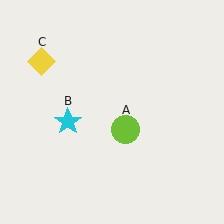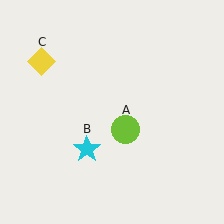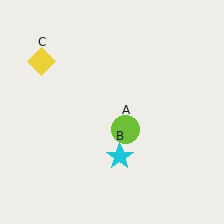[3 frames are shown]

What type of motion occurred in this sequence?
The cyan star (object B) rotated counterclockwise around the center of the scene.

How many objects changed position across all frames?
1 object changed position: cyan star (object B).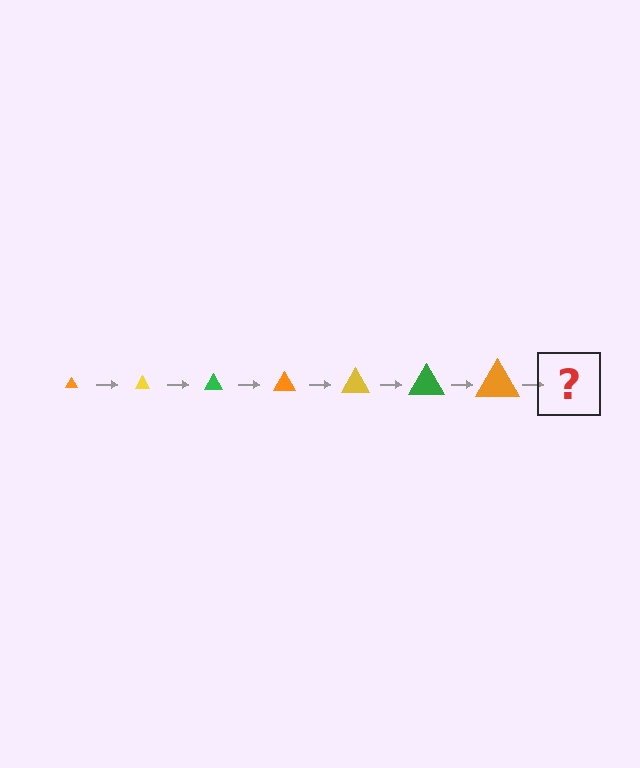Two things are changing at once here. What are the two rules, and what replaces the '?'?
The two rules are that the triangle grows larger each step and the color cycles through orange, yellow, and green. The '?' should be a yellow triangle, larger than the previous one.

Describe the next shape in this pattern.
It should be a yellow triangle, larger than the previous one.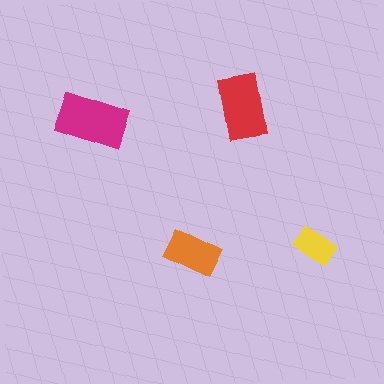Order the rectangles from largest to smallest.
the magenta one, the red one, the orange one, the yellow one.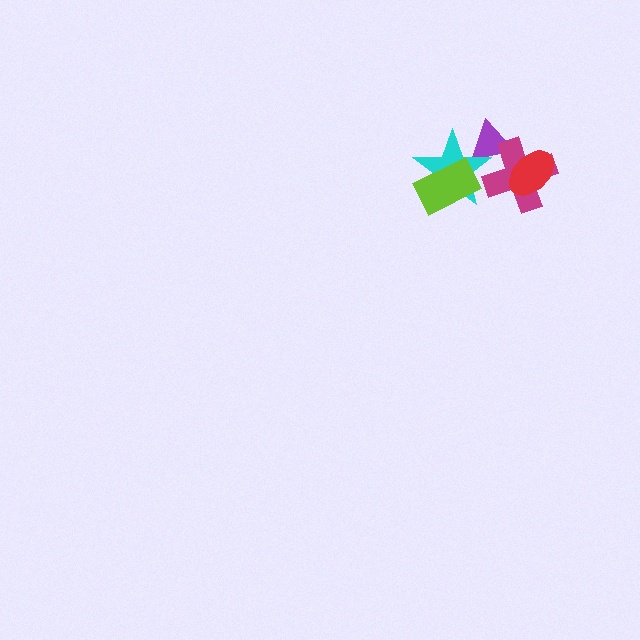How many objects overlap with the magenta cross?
3 objects overlap with the magenta cross.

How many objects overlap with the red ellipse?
1 object overlaps with the red ellipse.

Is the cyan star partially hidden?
Yes, it is partially covered by another shape.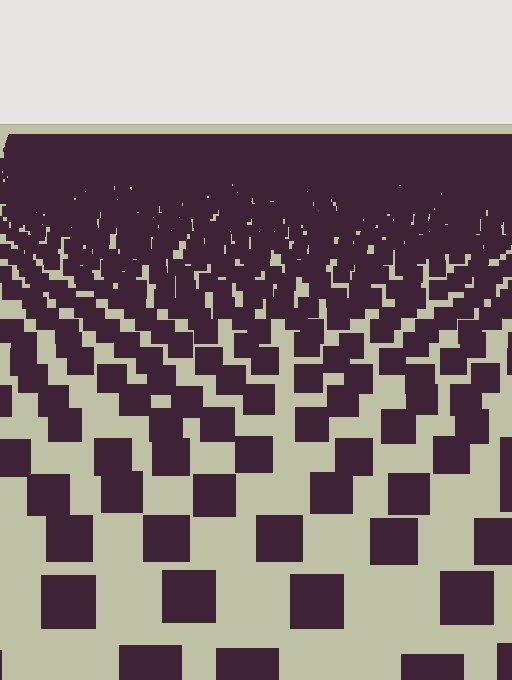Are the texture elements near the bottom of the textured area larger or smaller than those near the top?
Larger. Near the bottom, elements are closer to the viewer and appear at a bigger on-screen size.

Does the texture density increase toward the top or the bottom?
Density increases toward the top.